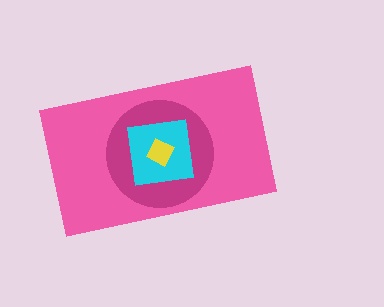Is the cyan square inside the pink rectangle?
Yes.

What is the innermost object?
The yellow square.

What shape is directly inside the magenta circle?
The cyan square.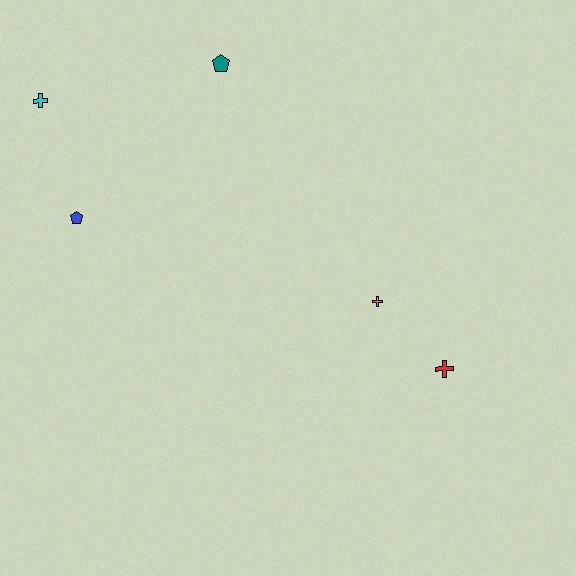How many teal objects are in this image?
There is 1 teal object.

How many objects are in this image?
There are 5 objects.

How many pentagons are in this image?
There are 2 pentagons.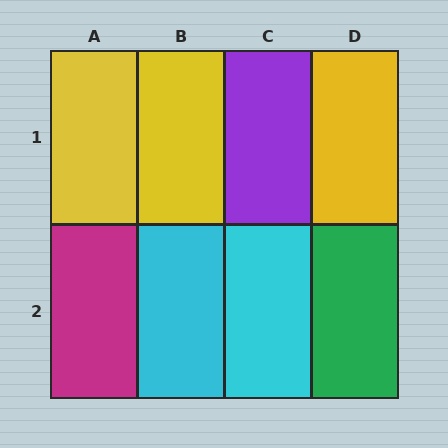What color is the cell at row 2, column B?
Cyan.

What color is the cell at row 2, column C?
Cyan.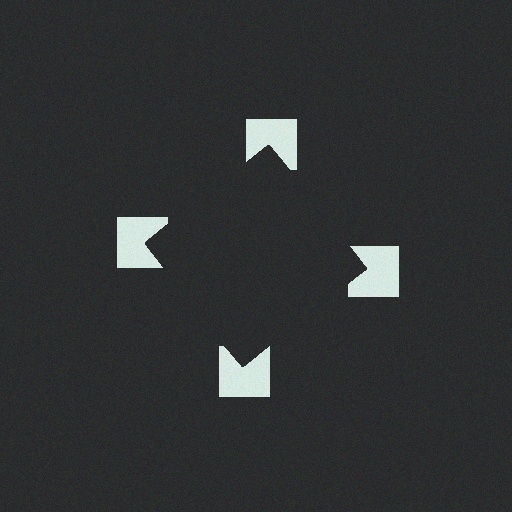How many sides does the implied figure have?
4 sides.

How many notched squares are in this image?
There are 4 — one at each vertex of the illusory square.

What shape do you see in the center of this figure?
An illusory square — its edges are inferred from the aligned wedge cuts in the notched squares, not physically drawn.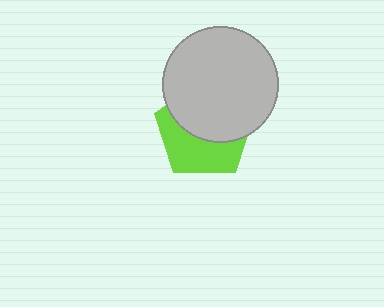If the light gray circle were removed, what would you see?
You would see the complete lime pentagon.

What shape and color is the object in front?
The object in front is a light gray circle.